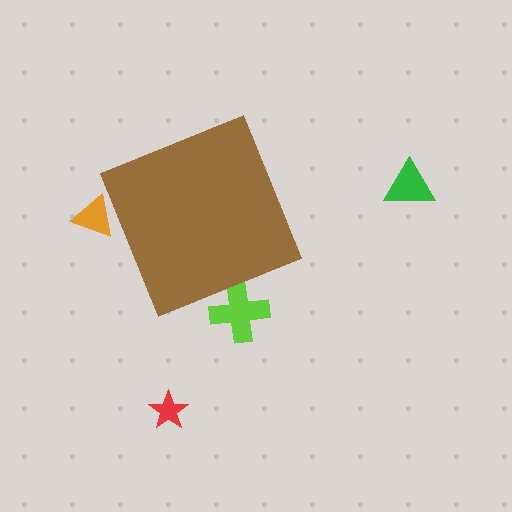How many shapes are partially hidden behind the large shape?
2 shapes are partially hidden.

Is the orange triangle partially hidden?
Yes, the orange triangle is partially hidden behind the brown diamond.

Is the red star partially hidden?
No, the red star is fully visible.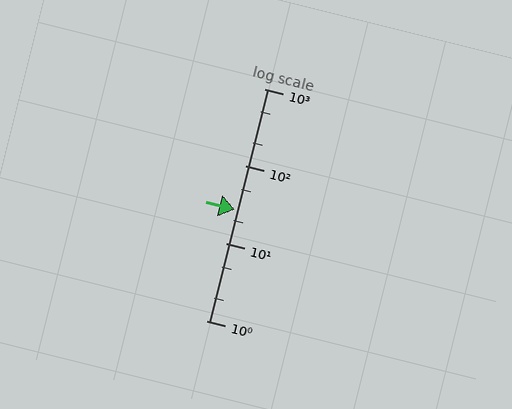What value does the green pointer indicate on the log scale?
The pointer indicates approximately 27.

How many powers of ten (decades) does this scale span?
The scale spans 3 decades, from 1 to 1000.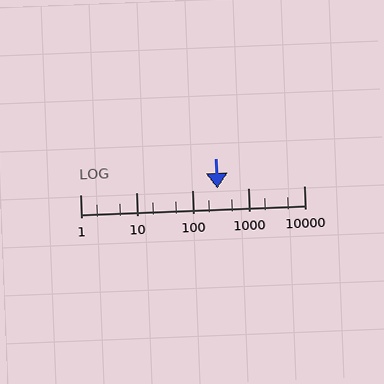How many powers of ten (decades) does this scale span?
The scale spans 4 decades, from 1 to 10000.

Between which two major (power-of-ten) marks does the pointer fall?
The pointer is between 100 and 1000.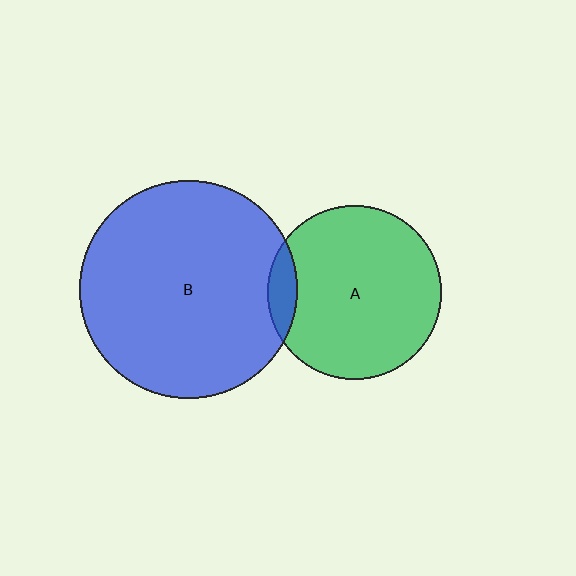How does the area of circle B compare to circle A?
Approximately 1.6 times.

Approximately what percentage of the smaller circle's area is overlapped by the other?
Approximately 10%.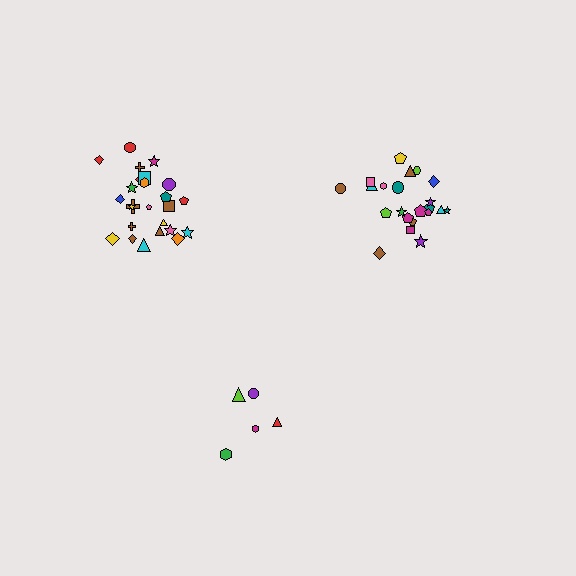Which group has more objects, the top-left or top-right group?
The top-left group.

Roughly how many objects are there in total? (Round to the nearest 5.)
Roughly 50 objects in total.